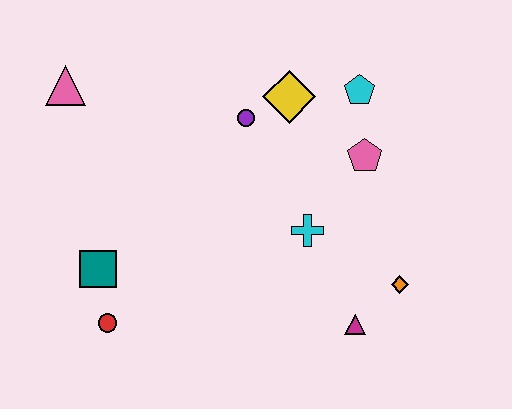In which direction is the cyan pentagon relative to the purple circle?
The cyan pentagon is to the right of the purple circle.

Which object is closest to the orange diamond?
The magenta triangle is closest to the orange diamond.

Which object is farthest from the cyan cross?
The pink triangle is farthest from the cyan cross.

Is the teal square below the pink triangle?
Yes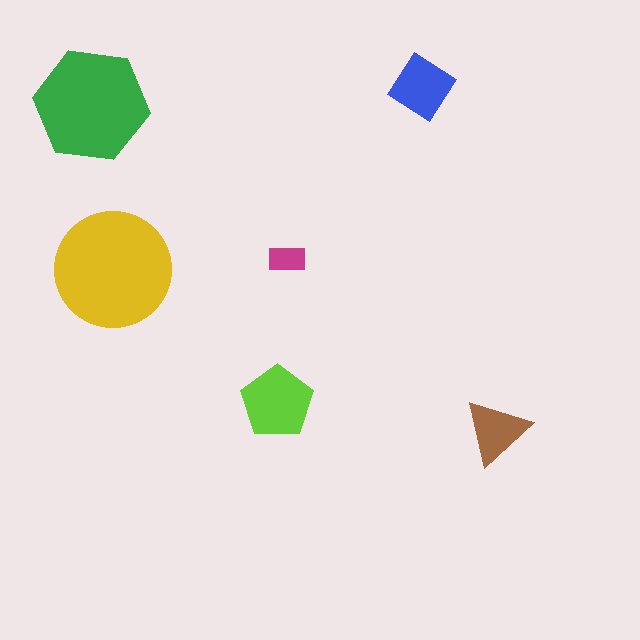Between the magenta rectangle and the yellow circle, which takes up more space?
The yellow circle.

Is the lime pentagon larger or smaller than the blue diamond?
Larger.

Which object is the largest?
The yellow circle.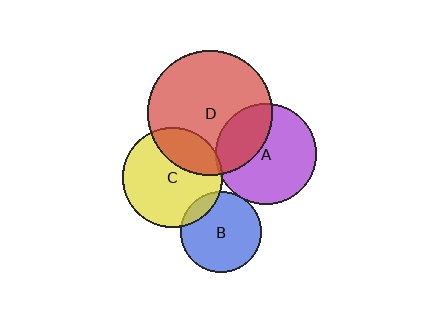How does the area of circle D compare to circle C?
Approximately 1.6 times.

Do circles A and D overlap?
Yes.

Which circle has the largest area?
Circle D (red).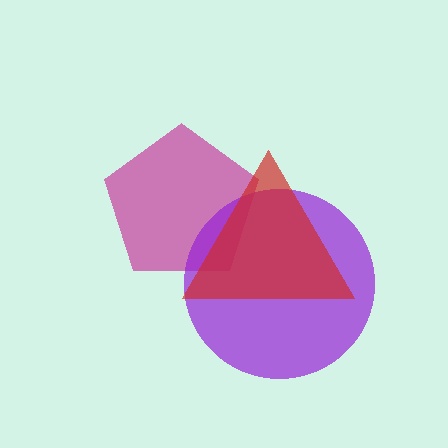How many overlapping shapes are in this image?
There are 3 overlapping shapes in the image.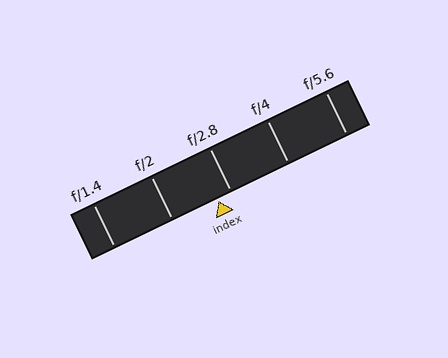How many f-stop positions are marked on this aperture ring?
There are 5 f-stop positions marked.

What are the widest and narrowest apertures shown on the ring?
The widest aperture shown is f/1.4 and the narrowest is f/5.6.